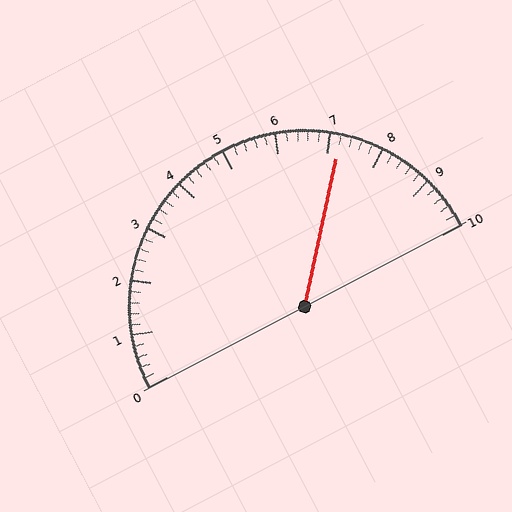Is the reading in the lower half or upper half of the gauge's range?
The reading is in the upper half of the range (0 to 10).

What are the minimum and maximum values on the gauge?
The gauge ranges from 0 to 10.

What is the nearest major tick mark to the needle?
The nearest major tick mark is 7.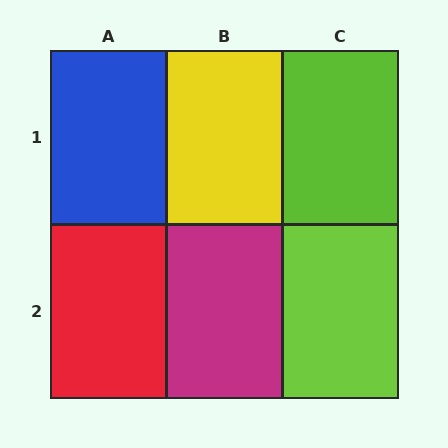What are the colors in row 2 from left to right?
Red, magenta, lime.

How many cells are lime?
2 cells are lime.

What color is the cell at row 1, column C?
Lime.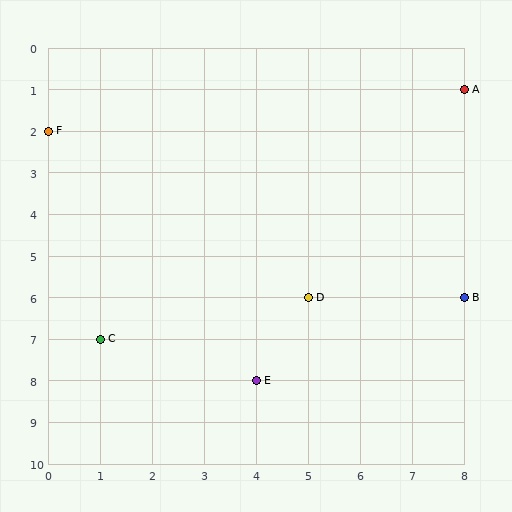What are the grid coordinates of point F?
Point F is at grid coordinates (0, 2).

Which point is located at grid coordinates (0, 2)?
Point F is at (0, 2).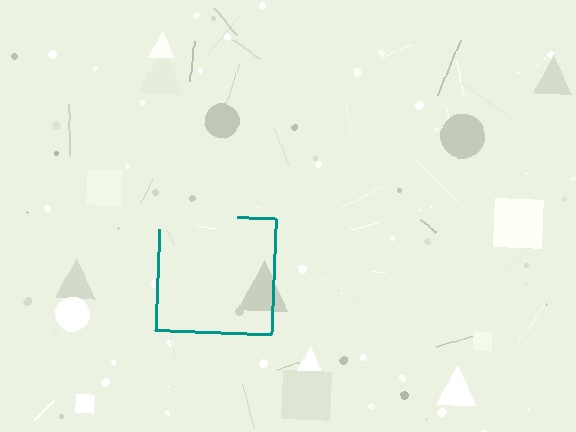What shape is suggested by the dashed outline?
The dashed outline suggests a square.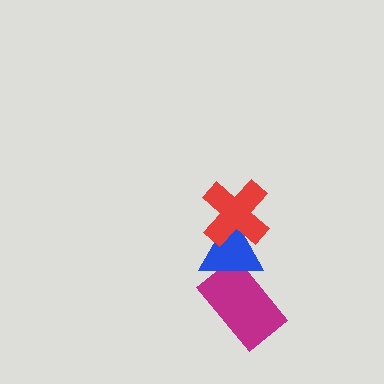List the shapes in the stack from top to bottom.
From top to bottom: the red cross, the blue triangle, the magenta rectangle.